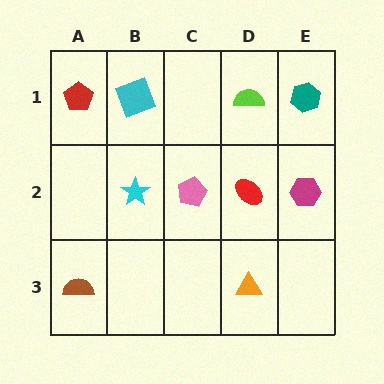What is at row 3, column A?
A brown semicircle.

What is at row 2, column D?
A red ellipse.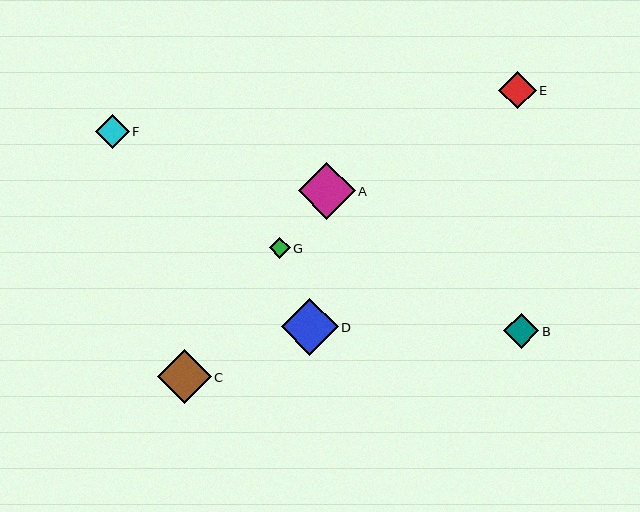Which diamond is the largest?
Diamond A is the largest with a size of approximately 57 pixels.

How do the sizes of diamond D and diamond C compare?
Diamond D and diamond C are approximately the same size.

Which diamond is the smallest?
Diamond G is the smallest with a size of approximately 21 pixels.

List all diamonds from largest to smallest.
From largest to smallest: A, D, C, E, B, F, G.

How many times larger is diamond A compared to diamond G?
Diamond A is approximately 2.7 times the size of diamond G.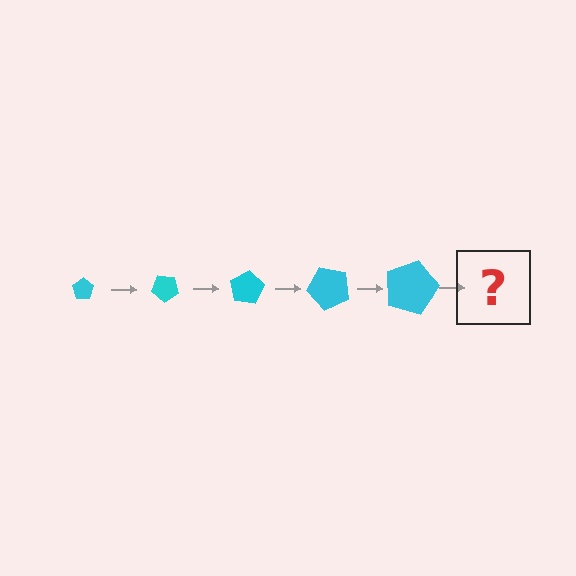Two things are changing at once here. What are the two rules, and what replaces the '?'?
The two rules are that the pentagon grows larger each step and it rotates 40 degrees each step. The '?' should be a pentagon, larger than the previous one and rotated 200 degrees from the start.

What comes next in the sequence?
The next element should be a pentagon, larger than the previous one and rotated 200 degrees from the start.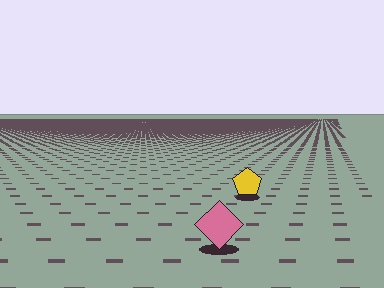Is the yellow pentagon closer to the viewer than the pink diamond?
No. The pink diamond is closer — you can tell from the texture gradient: the ground texture is coarser near it.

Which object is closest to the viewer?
The pink diamond is closest. The texture marks near it are larger and more spread out.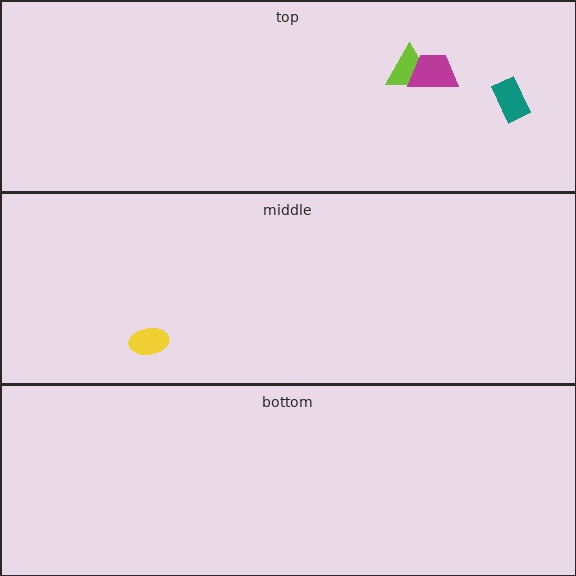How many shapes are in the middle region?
1.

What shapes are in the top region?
The lime triangle, the magenta trapezoid, the teal rectangle.